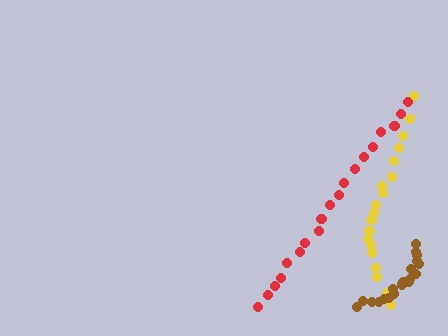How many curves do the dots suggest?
There are 3 distinct paths.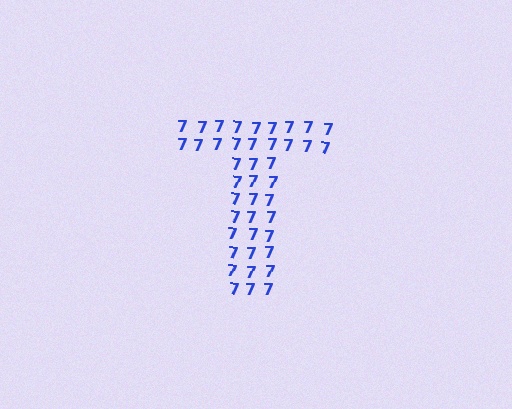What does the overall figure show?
The overall figure shows the letter T.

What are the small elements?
The small elements are digit 7's.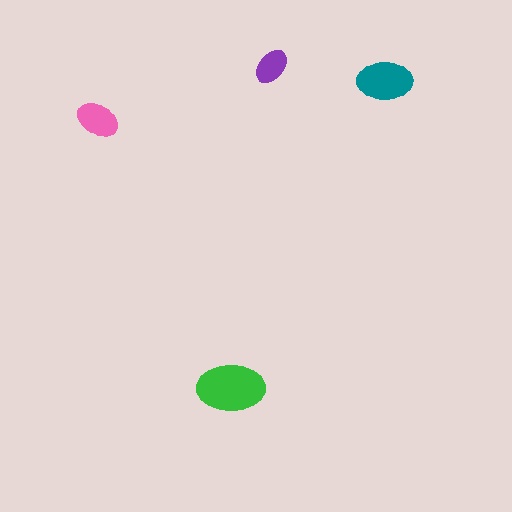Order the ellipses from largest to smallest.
the green one, the teal one, the pink one, the purple one.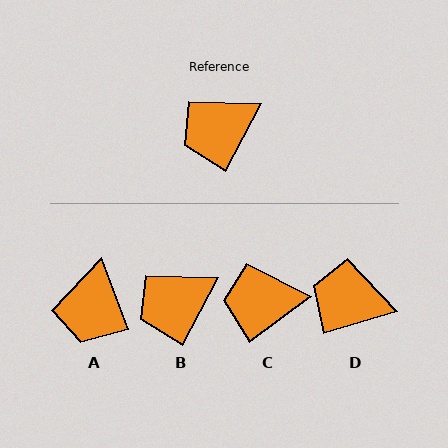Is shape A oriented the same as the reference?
No, it is off by about 48 degrees.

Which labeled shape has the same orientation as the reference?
B.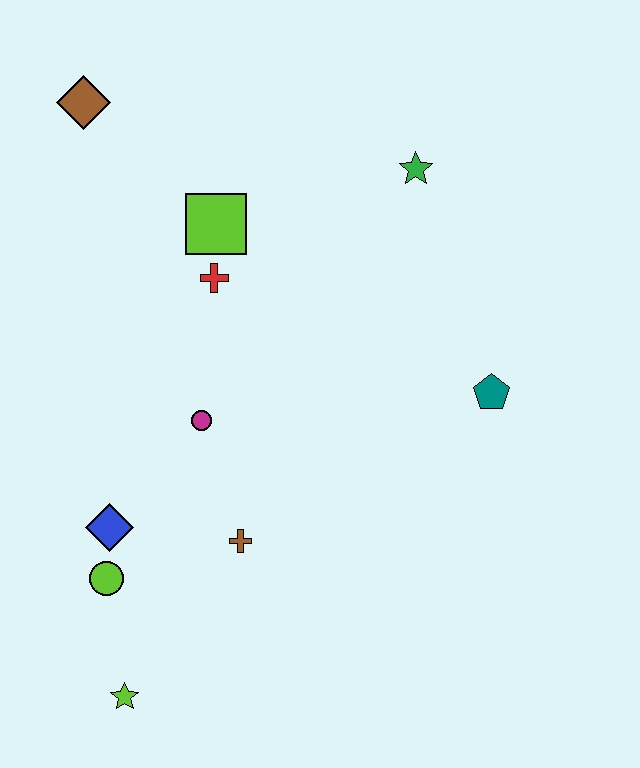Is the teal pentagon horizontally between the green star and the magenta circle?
No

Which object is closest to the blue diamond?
The lime circle is closest to the blue diamond.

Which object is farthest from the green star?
The lime star is farthest from the green star.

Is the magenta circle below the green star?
Yes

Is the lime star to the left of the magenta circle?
Yes